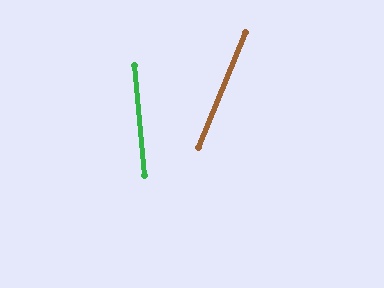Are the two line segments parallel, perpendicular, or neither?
Neither parallel nor perpendicular — they differ by about 28°.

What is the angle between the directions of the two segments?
Approximately 28 degrees.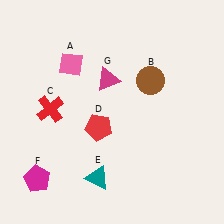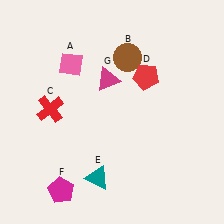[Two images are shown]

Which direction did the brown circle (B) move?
The brown circle (B) moved left.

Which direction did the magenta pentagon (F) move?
The magenta pentagon (F) moved right.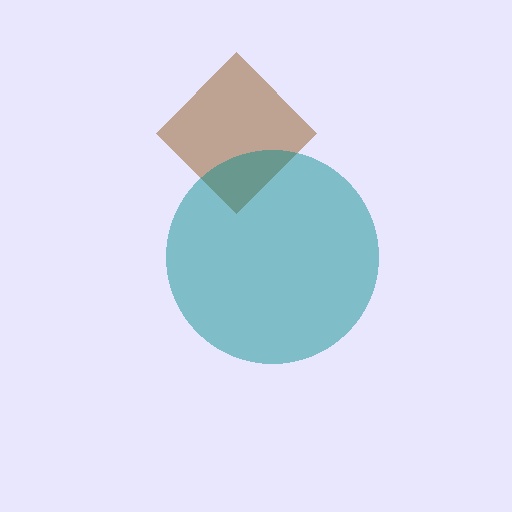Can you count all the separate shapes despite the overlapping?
Yes, there are 2 separate shapes.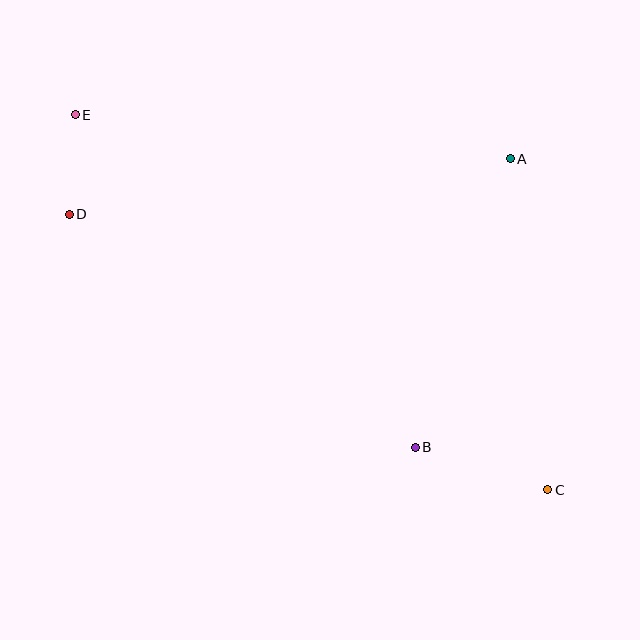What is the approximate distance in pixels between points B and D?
The distance between B and D is approximately 417 pixels.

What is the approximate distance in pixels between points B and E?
The distance between B and E is approximately 476 pixels.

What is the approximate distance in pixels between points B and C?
The distance between B and C is approximately 139 pixels.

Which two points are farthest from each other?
Points C and E are farthest from each other.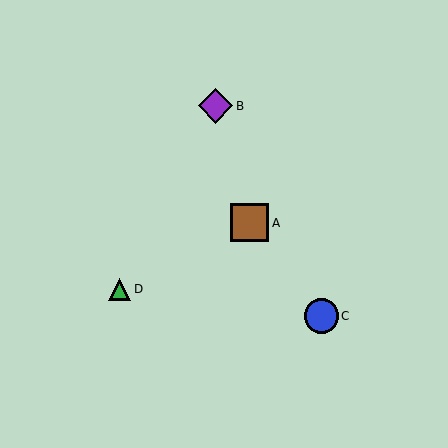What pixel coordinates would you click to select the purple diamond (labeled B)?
Click at (216, 106) to select the purple diamond B.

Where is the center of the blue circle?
The center of the blue circle is at (321, 316).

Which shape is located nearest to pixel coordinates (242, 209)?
The brown square (labeled A) at (250, 223) is nearest to that location.